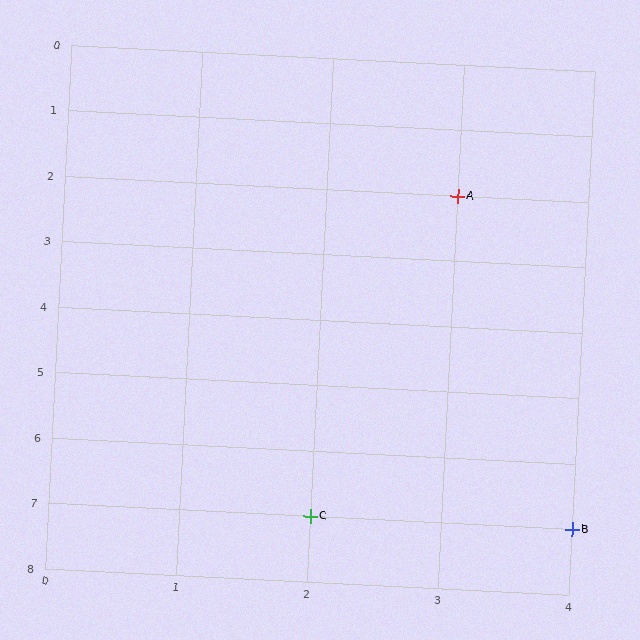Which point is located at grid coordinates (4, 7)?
Point B is at (4, 7).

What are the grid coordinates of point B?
Point B is at grid coordinates (4, 7).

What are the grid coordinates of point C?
Point C is at grid coordinates (2, 7).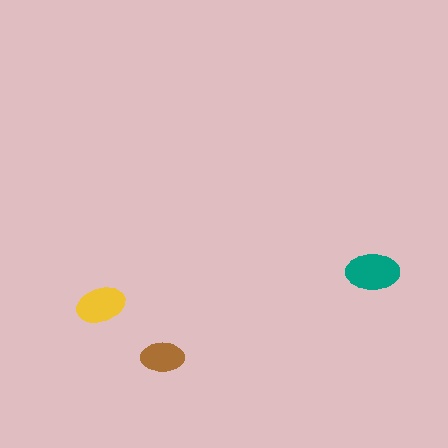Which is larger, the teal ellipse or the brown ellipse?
The teal one.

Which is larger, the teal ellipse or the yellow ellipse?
The teal one.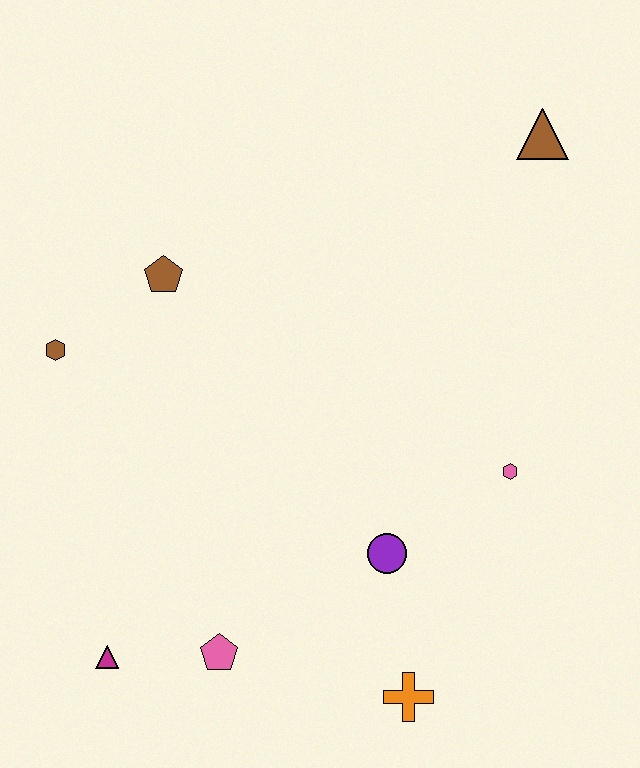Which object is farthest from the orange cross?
The brown triangle is farthest from the orange cross.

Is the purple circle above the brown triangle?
No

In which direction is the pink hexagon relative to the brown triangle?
The pink hexagon is below the brown triangle.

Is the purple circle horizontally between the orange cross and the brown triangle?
No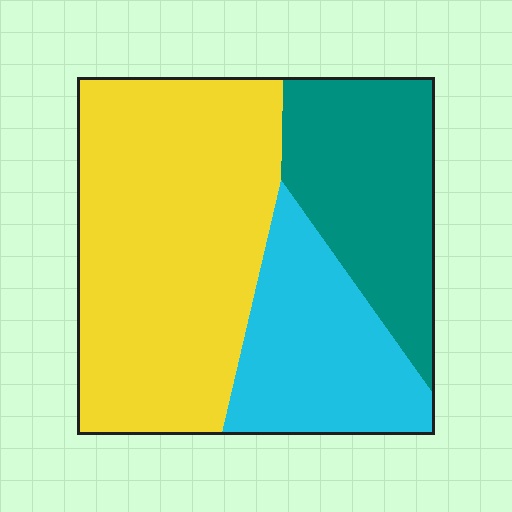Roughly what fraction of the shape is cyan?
Cyan covers around 25% of the shape.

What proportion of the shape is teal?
Teal takes up about one quarter (1/4) of the shape.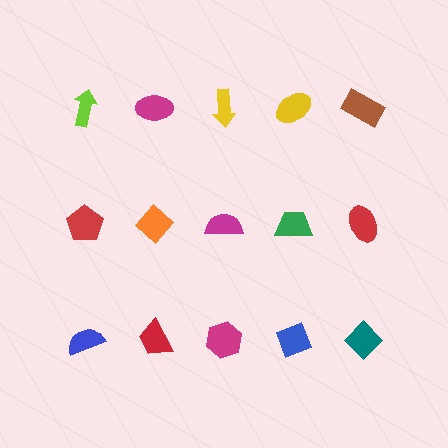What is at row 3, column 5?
A teal diamond.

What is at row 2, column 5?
A red ellipse.